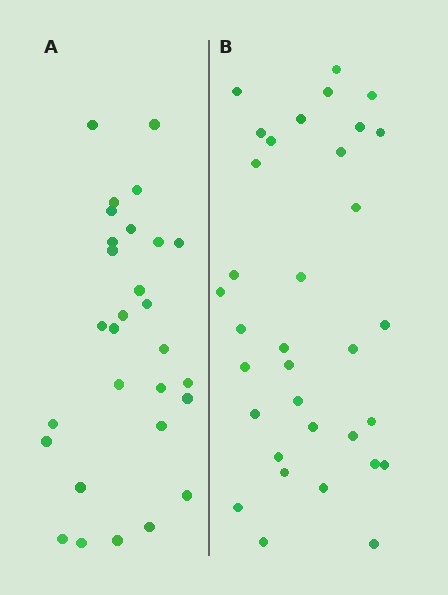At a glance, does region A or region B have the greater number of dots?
Region B (the right region) has more dots.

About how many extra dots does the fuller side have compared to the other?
Region B has about 5 more dots than region A.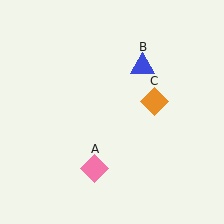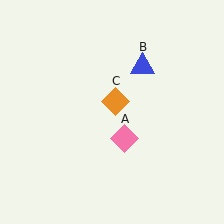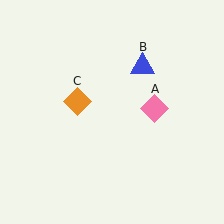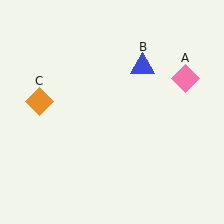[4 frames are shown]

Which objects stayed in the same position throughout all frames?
Blue triangle (object B) remained stationary.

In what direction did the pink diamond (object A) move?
The pink diamond (object A) moved up and to the right.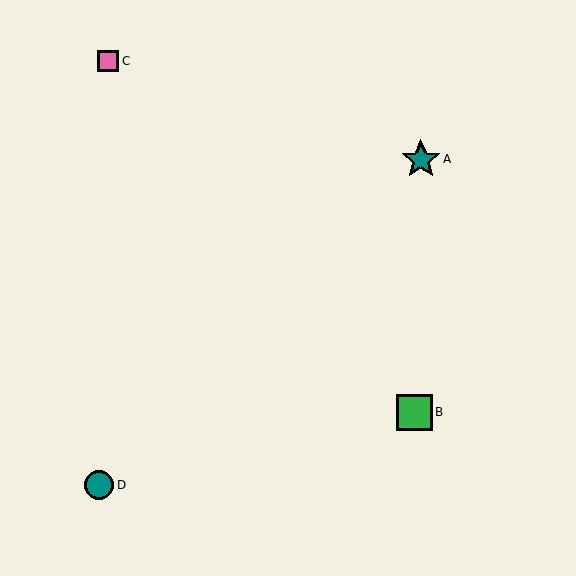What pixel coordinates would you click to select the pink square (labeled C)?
Click at (108, 61) to select the pink square C.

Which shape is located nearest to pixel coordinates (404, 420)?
The green square (labeled B) at (414, 412) is nearest to that location.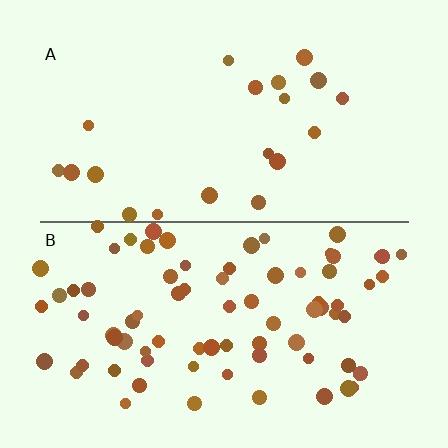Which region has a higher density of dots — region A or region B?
B (the bottom).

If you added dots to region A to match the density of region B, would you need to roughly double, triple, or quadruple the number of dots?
Approximately quadruple.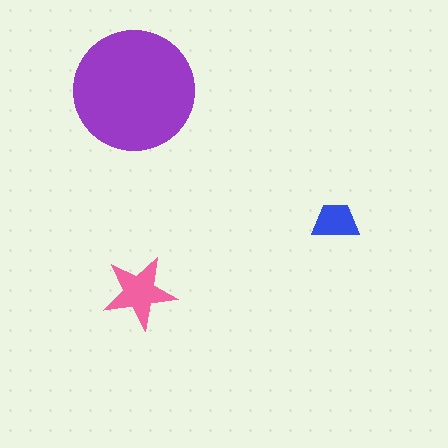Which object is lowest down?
The pink star is bottommost.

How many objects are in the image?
There are 3 objects in the image.